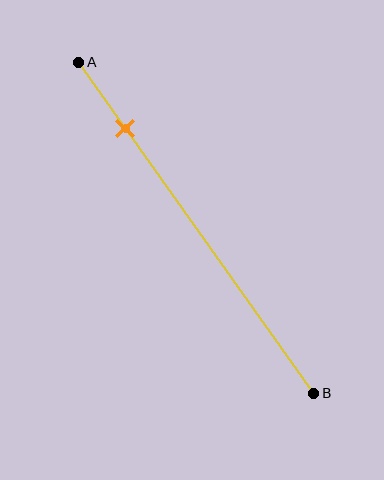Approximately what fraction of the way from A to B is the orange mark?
The orange mark is approximately 20% of the way from A to B.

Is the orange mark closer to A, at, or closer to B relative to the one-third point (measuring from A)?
The orange mark is closer to point A than the one-third point of segment AB.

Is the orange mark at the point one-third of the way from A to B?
No, the mark is at about 20% from A, not at the 33% one-third point.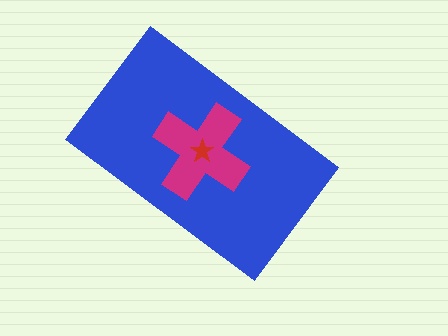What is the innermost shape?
The red star.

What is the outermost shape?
The blue rectangle.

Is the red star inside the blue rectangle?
Yes.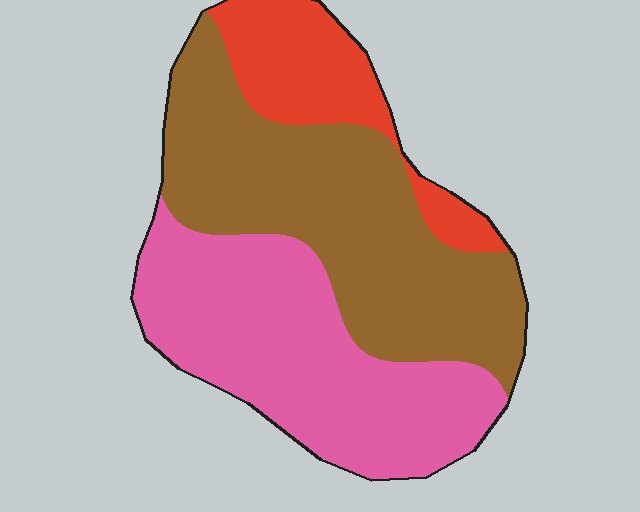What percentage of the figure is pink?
Pink covers 40% of the figure.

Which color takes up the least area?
Red, at roughly 15%.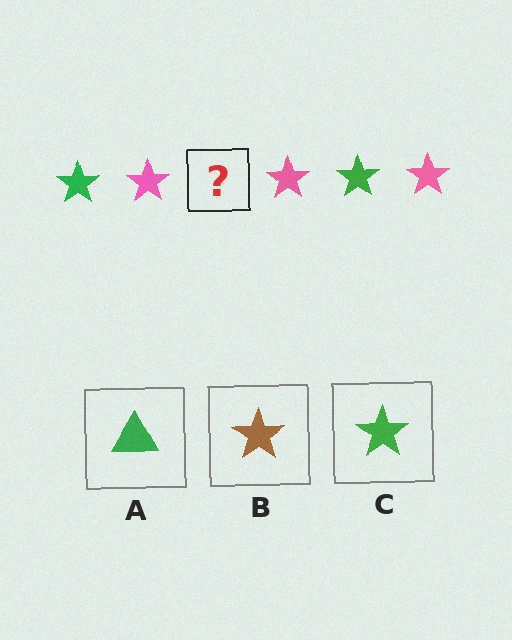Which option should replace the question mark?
Option C.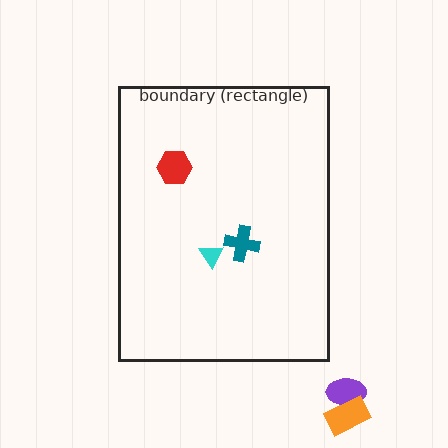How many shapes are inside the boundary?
3 inside, 2 outside.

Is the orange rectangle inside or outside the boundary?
Outside.